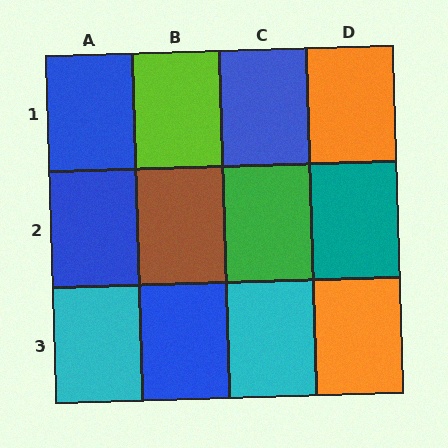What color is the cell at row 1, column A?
Blue.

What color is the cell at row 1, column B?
Lime.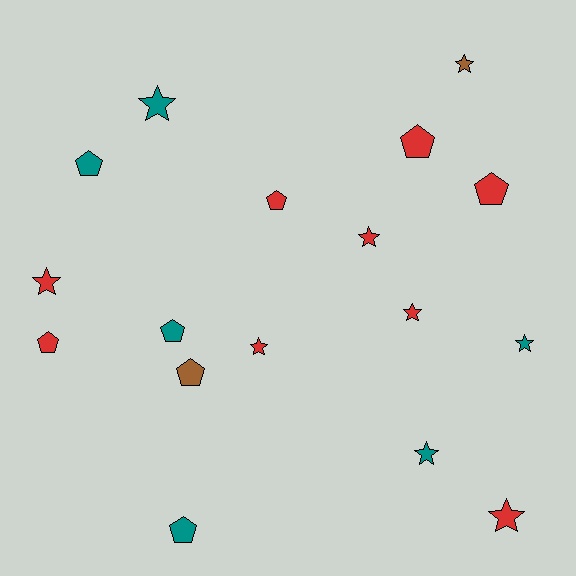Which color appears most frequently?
Red, with 9 objects.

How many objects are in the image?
There are 17 objects.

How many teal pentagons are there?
There are 3 teal pentagons.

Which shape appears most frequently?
Star, with 9 objects.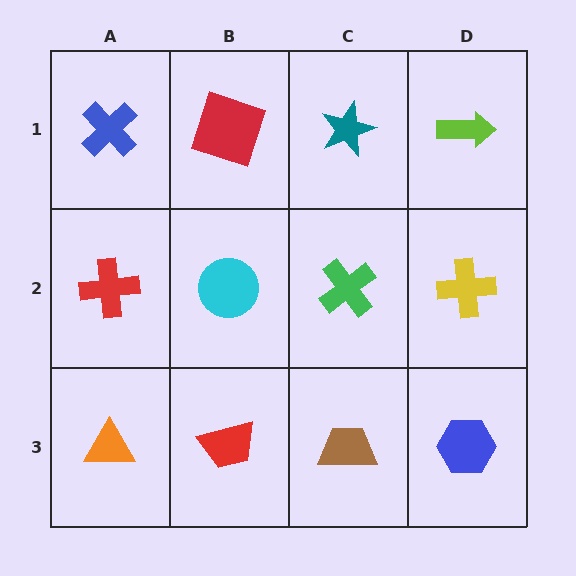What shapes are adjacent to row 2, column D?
A lime arrow (row 1, column D), a blue hexagon (row 3, column D), a green cross (row 2, column C).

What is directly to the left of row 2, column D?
A green cross.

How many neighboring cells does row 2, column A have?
3.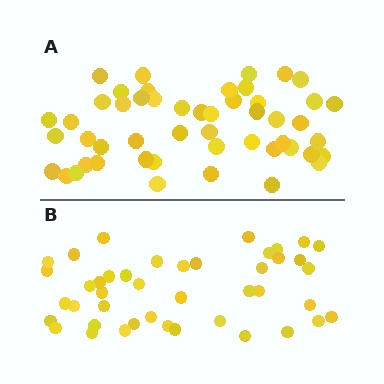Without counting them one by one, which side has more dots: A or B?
Region A (the top region) has more dots.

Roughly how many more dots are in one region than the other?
Region A has roughly 8 or so more dots than region B.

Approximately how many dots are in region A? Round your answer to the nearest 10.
About 50 dots.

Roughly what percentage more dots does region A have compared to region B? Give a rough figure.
About 15% more.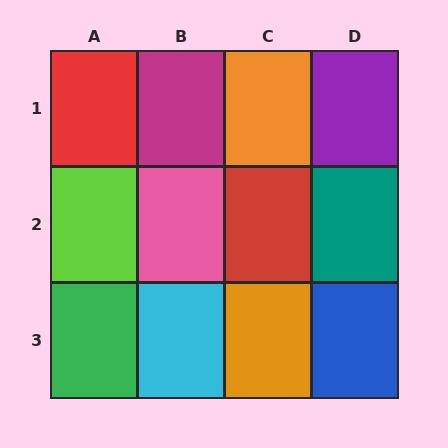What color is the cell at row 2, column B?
Pink.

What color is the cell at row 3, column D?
Blue.